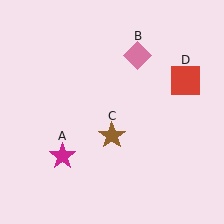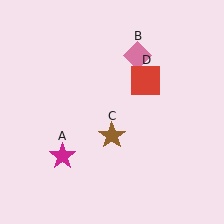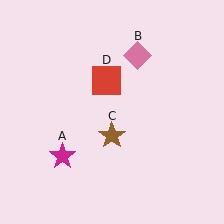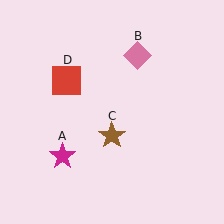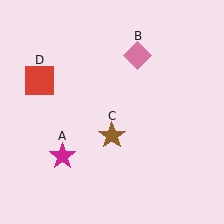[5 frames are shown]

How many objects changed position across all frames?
1 object changed position: red square (object D).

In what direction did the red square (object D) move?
The red square (object D) moved left.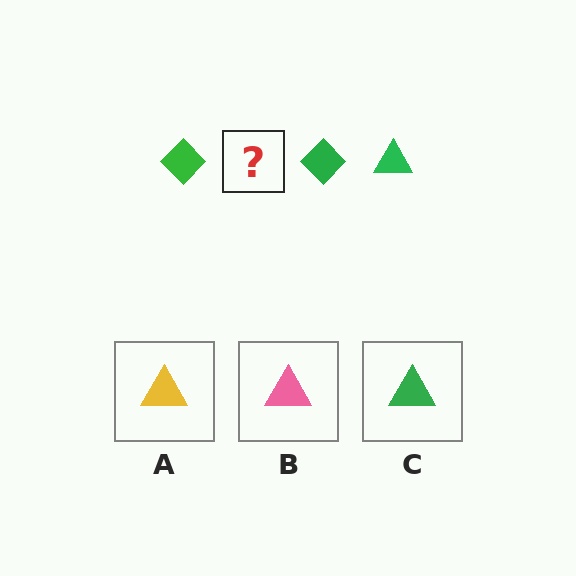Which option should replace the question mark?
Option C.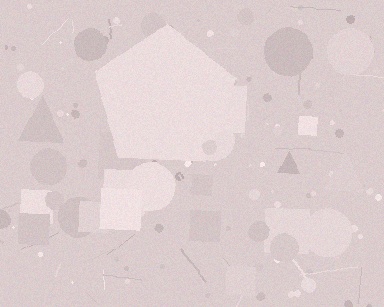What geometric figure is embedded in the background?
A pentagon is embedded in the background.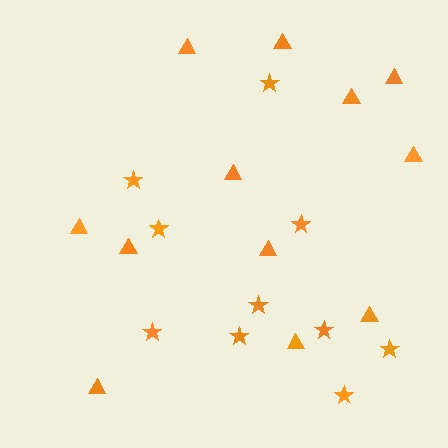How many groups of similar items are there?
There are 2 groups: one group of stars (10) and one group of triangles (12).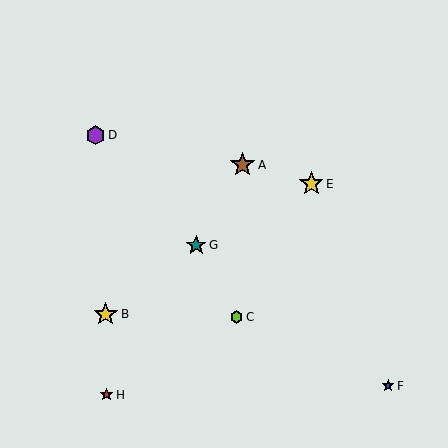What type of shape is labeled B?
Shape B is a yellow star.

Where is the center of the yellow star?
The center of the yellow star is at (106, 314).